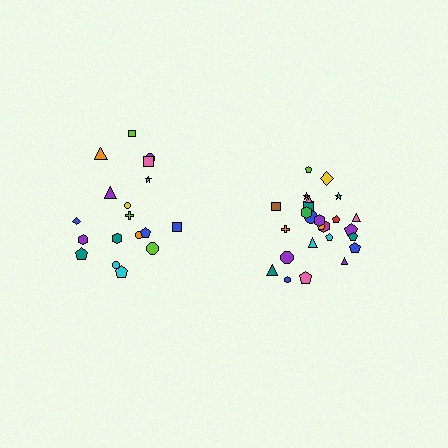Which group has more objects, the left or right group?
The right group.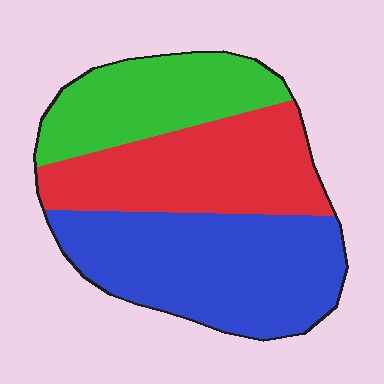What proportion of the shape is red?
Red covers 33% of the shape.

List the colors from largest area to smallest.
From largest to smallest: blue, red, green.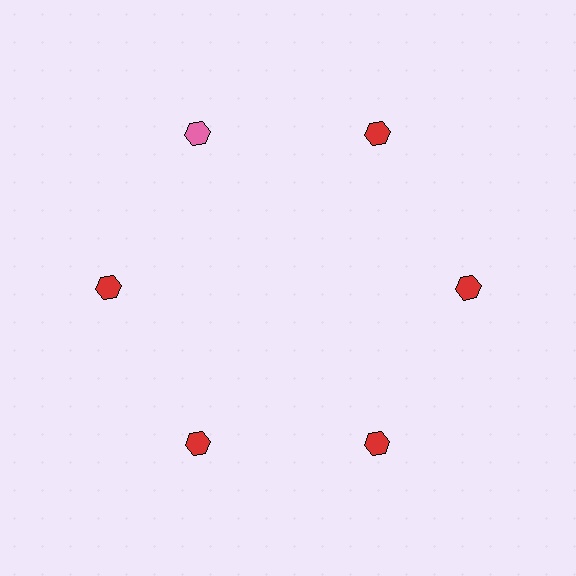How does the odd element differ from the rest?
It has a different color: pink instead of red.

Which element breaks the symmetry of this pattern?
The pink hexagon at roughly the 11 o'clock position breaks the symmetry. All other shapes are red hexagons.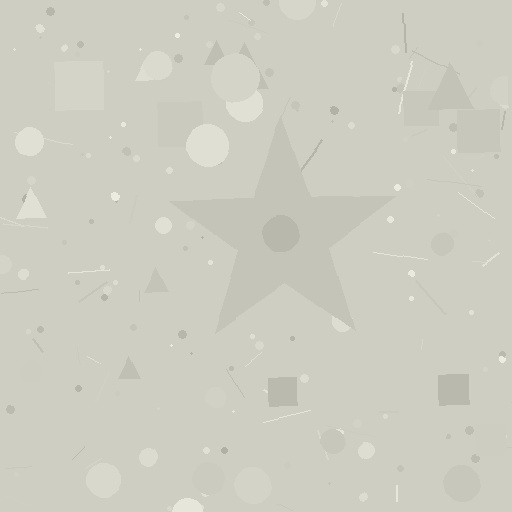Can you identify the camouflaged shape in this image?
The camouflaged shape is a star.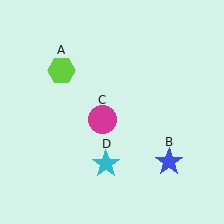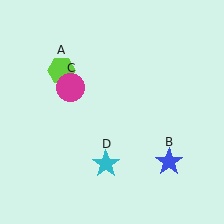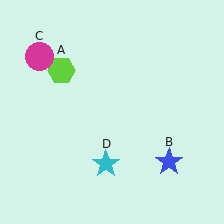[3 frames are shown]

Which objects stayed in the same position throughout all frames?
Lime hexagon (object A) and blue star (object B) and cyan star (object D) remained stationary.